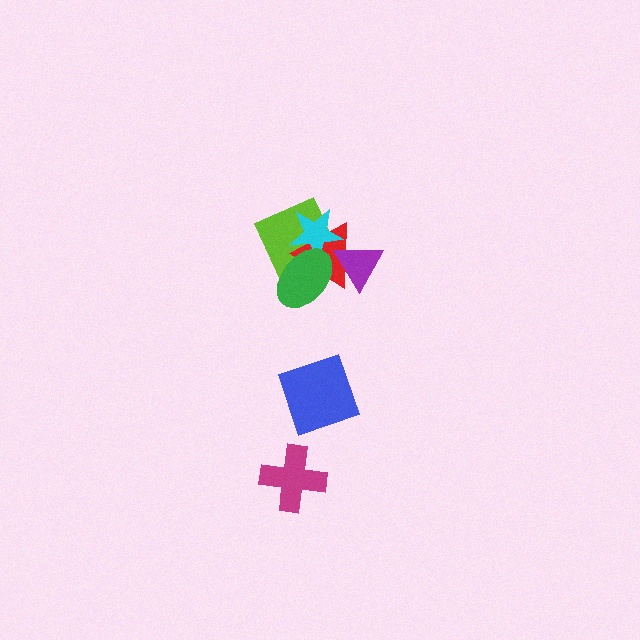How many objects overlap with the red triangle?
4 objects overlap with the red triangle.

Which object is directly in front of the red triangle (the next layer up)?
The cyan star is directly in front of the red triangle.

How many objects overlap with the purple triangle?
3 objects overlap with the purple triangle.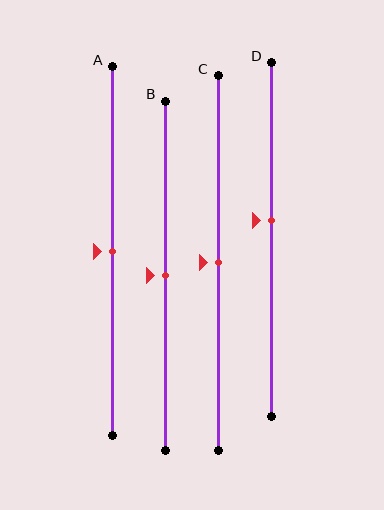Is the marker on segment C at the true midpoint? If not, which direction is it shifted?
Yes, the marker on segment C is at the true midpoint.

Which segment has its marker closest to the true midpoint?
Segment A has its marker closest to the true midpoint.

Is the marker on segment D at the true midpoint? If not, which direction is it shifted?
No, the marker on segment D is shifted upward by about 5% of the segment length.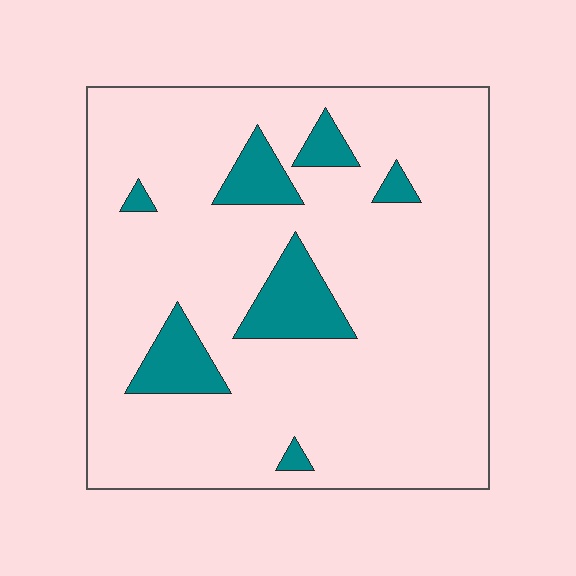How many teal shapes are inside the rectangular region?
7.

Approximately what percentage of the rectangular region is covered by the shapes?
Approximately 15%.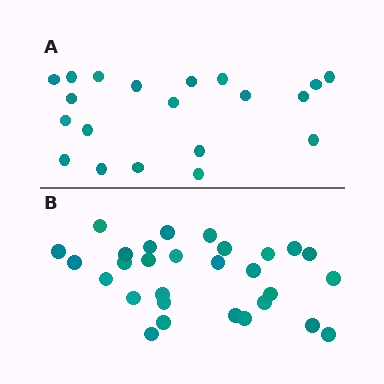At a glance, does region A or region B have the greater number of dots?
Region B (the bottom region) has more dots.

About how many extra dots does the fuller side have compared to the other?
Region B has roughly 8 or so more dots than region A.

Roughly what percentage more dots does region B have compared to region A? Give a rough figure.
About 45% more.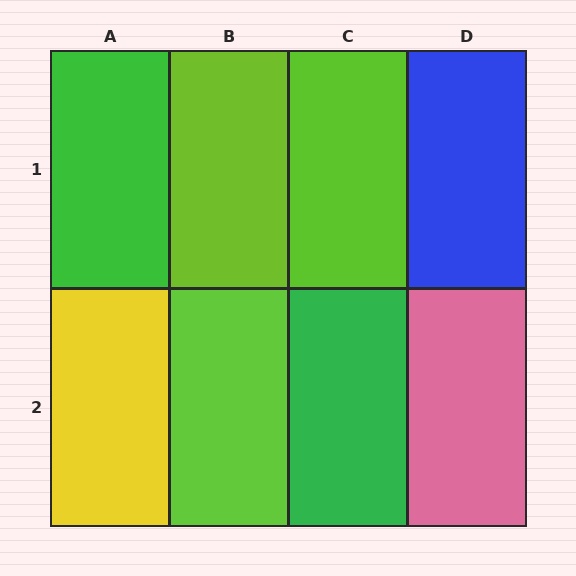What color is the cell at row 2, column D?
Pink.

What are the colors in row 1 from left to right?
Green, lime, lime, blue.